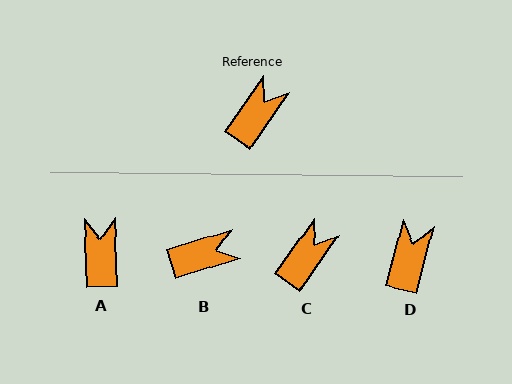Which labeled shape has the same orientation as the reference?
C.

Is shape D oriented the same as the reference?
No, it is off by about 20 degrees.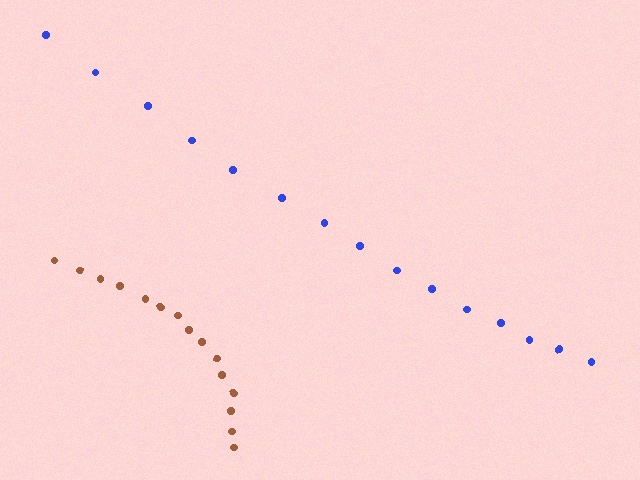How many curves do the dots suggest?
There are 2 distinct paths.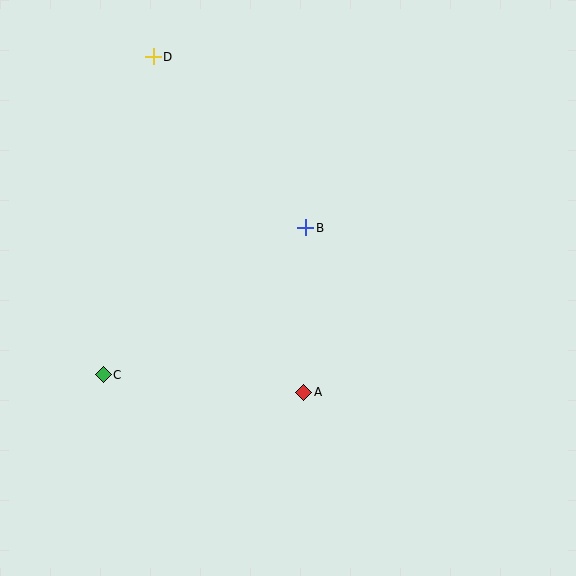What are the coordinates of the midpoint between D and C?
The midpoint between D and C is at (128, 216).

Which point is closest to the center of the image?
Point B at (306, 228) is closest to the center.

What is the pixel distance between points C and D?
The distance between C and D is 322 pixels.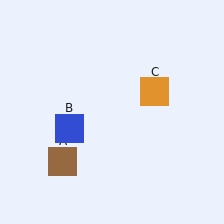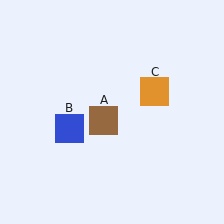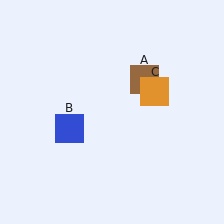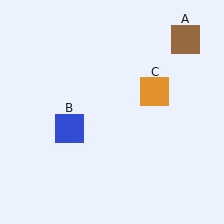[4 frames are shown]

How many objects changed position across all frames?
1 object changed position: brown square (object A).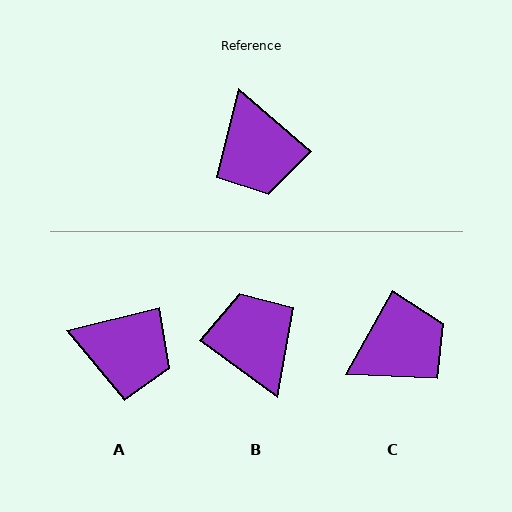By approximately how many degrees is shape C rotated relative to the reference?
Approximately 102 degrees counter-clockwise.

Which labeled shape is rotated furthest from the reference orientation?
B, about 176 degrees away.